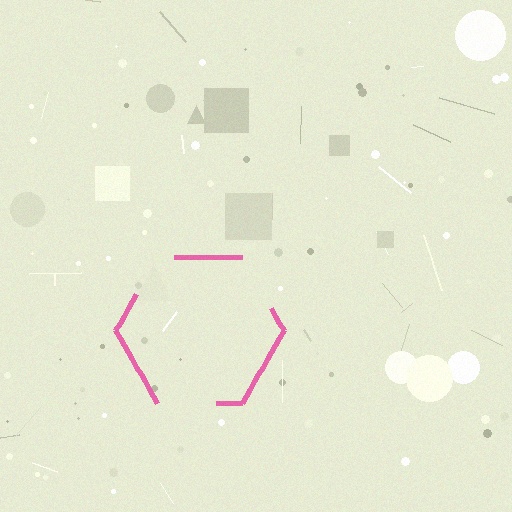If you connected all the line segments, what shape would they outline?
They would outline a hexagon.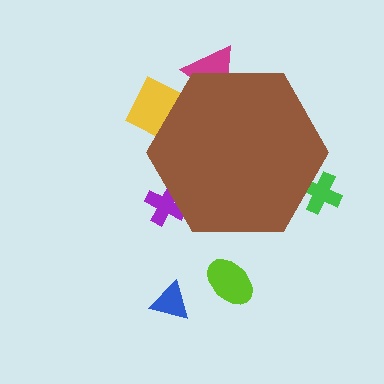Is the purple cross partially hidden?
Yes, the purple cross is partially hidden behind the brown hexagon.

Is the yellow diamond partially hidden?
Yes, the yellow diamond is partially hidden behind the brown hexagon.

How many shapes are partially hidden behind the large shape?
4 shapes are partially hidden.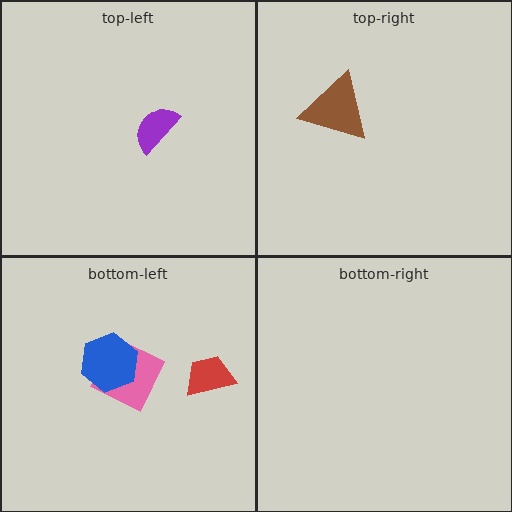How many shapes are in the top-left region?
1.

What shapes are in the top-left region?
The purple semicircle.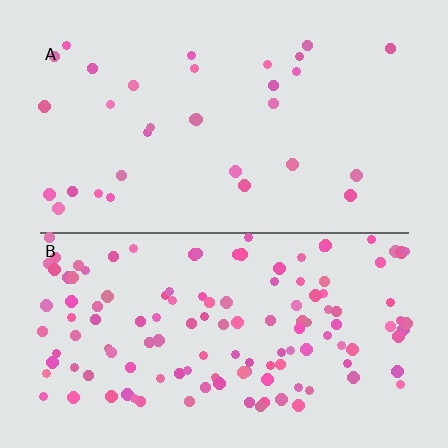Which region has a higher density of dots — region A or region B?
B (the bottom).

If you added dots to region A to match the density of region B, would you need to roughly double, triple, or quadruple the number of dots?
Approximately quadruple.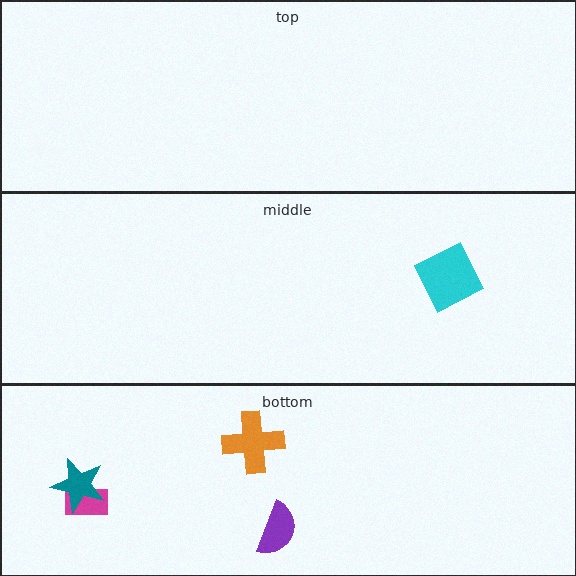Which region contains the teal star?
The bottom region.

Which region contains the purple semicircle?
The bottom region.